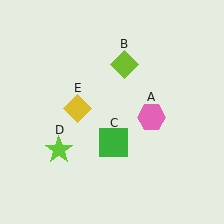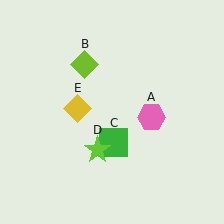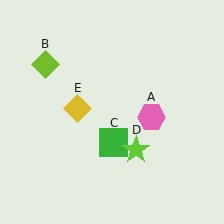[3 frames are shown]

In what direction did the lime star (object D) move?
The lime star (object D) moved right.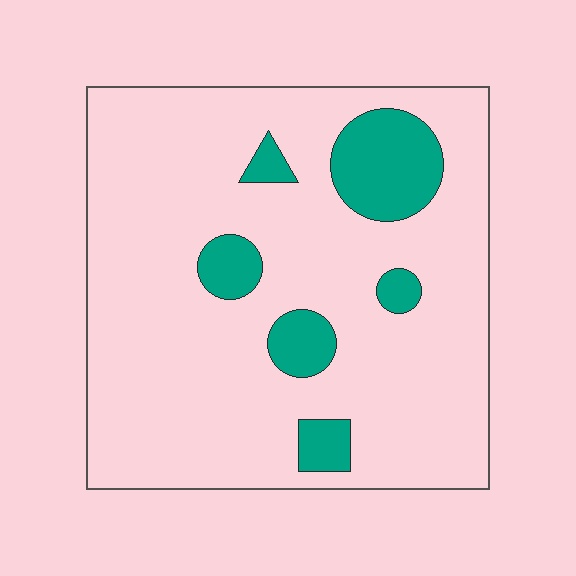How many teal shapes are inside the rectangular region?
6.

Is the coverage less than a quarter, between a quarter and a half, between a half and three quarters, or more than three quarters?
Less than a quarter.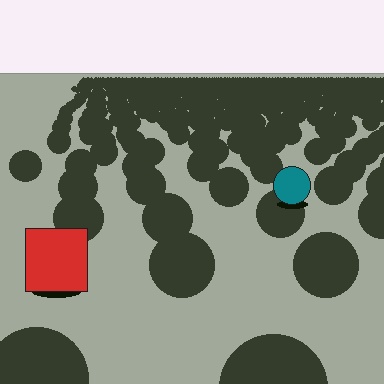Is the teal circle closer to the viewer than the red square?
No. The red square is closer — you can tell from the texture gradient: the ground texture is coarser near it.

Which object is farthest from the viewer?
The teal circle is farthest from the viewer. It appears smaller and the ground texture around it is denser.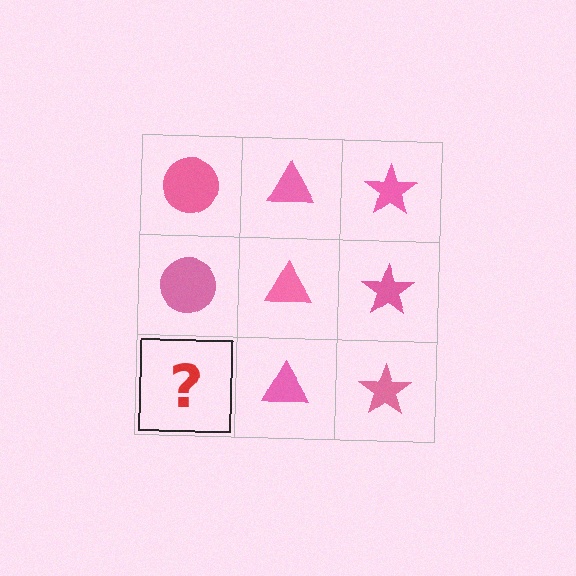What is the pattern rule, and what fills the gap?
The rule is that each column has a consistent shape. The gap should be filled with a pink circle.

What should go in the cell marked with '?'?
The missing cell should contain a pink circle.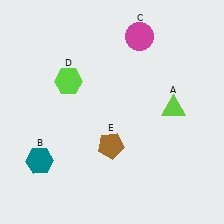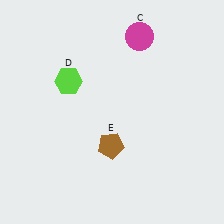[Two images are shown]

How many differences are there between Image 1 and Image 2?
There are 2 differences between the two images.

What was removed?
The lime triangle (A), the teal hexagon (B) were removed in Image 2.